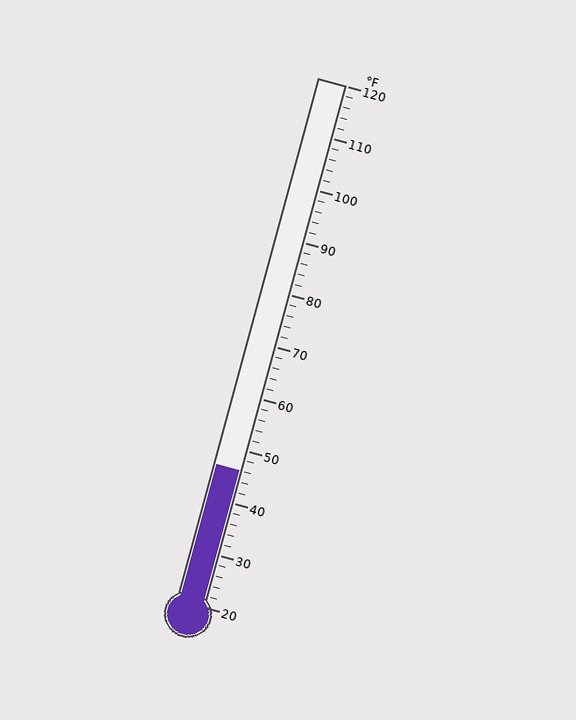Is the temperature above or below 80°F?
The temperature is below 80°F.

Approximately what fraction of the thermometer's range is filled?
The thermometer is filled to approximately 25% of its range.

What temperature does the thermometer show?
The thermometer shows approximately 46°F.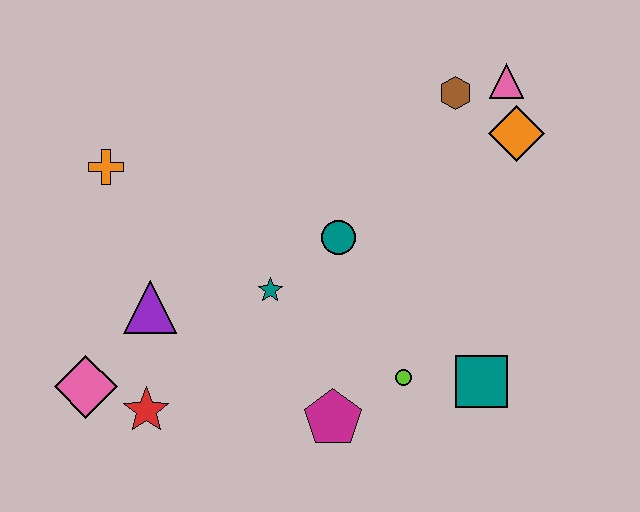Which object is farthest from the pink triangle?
The pink diamond is farthest from the pink triangle.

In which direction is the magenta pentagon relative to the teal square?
The magenta pentagon is to the left of the teal square.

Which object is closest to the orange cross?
The purple triangle is closest to the orange cross.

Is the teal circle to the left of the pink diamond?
No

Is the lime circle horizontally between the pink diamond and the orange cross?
No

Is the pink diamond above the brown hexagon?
No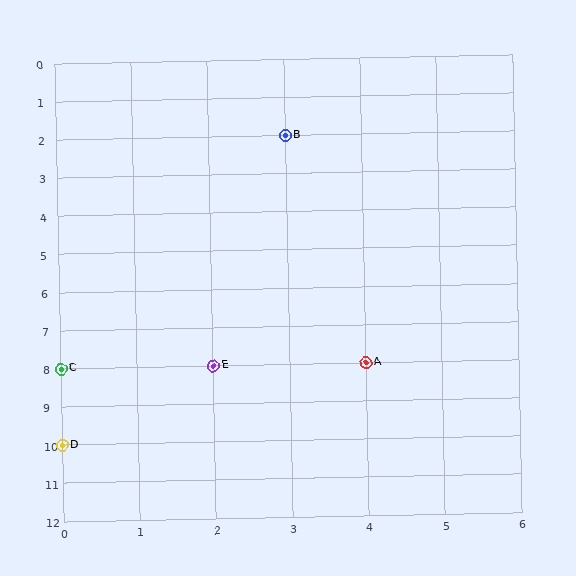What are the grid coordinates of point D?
Point D is at grid coordinates (0, 10).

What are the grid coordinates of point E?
Point E is at grid coordinates (2, 8).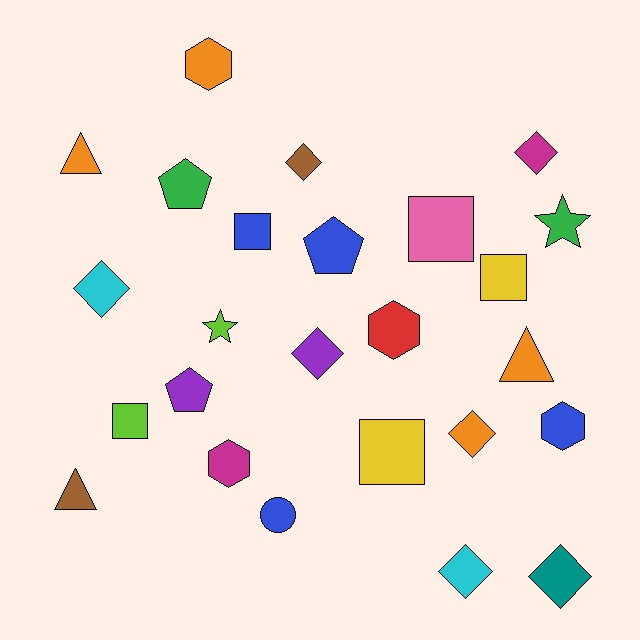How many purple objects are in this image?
There are 2 purple objects.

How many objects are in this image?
There are 25 objects.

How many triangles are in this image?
There are 3 triangles.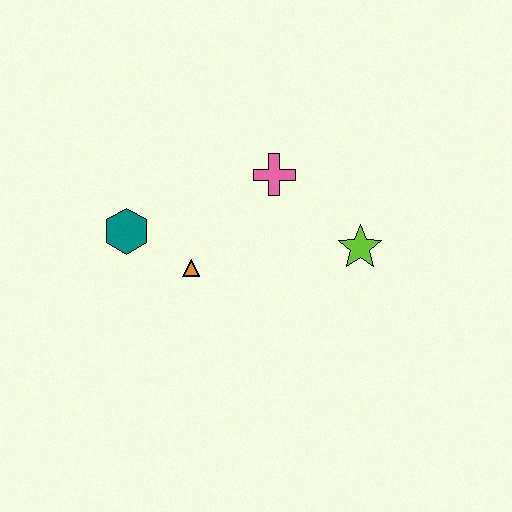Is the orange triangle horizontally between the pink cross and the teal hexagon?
Yes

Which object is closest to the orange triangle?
The teal hexagon is closest to the orange triangle.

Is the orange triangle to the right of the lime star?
No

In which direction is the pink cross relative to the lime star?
The pink cross is to the left of the lime star.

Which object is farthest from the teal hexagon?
The lime star is farthest from the teal hexagon.